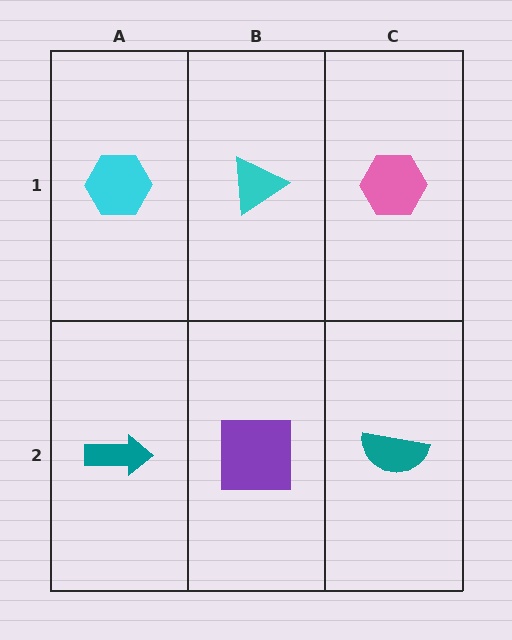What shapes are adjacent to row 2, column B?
A cyan triangle (row 1, column B), a teal arrow (row 2, column A), a teal semicircle (row 2, column C).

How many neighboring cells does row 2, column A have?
2.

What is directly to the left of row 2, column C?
A purple square.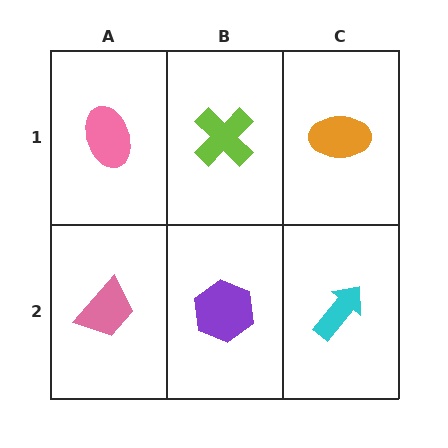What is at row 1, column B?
A lime cross.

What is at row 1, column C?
An orange ellipse.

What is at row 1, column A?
A pink ellipse.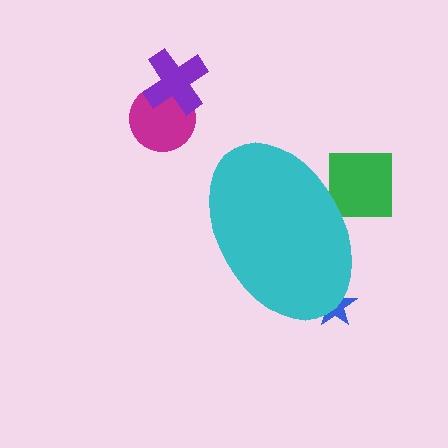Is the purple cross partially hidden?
No, the purple cross is fully visible.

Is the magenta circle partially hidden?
No, the magenta circle is fully visible.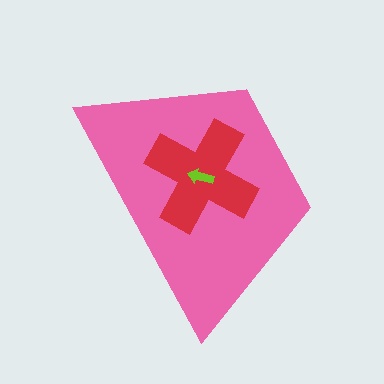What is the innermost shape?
The lime arrow.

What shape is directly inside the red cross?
The lime arrow.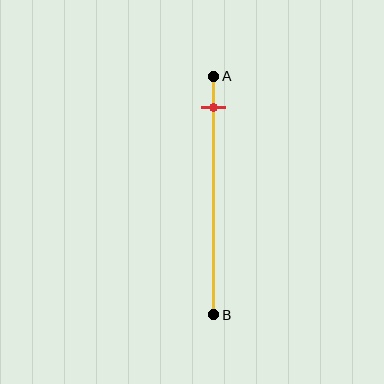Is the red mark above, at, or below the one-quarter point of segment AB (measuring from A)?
The red mark is above the one-quarter point of segment AB.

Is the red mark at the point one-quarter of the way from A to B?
No, the mark is at about 15% from A, not at the 25% one-quarter point.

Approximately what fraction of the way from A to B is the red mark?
The red mark is approximately 15% of the way from A to B.